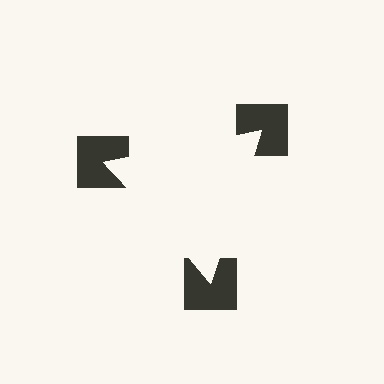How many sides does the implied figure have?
3 sides.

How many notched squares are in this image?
There are 3 — one at each vertex of the illusory triangle.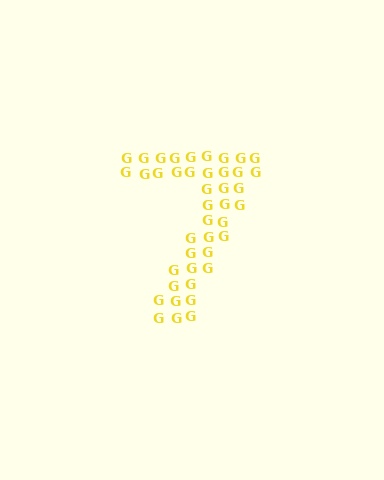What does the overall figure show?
The overall figure shows the digit 7.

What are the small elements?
The small elements are letter G's.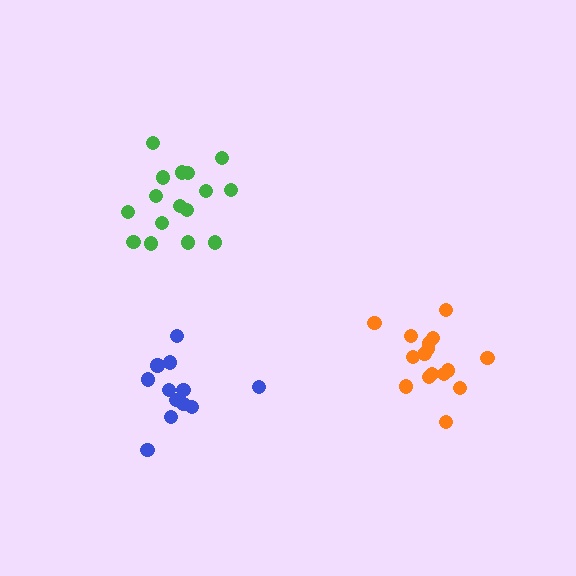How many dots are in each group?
Group 1: 16 dots, Group 2: 16 dots, Group 3: 12 dots (44 total).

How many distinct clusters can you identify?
There are 3 distinct clusters.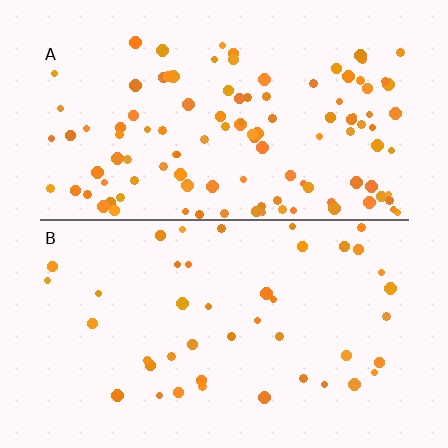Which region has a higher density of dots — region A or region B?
A (the top).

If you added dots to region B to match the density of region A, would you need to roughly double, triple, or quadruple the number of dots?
Approximately triple.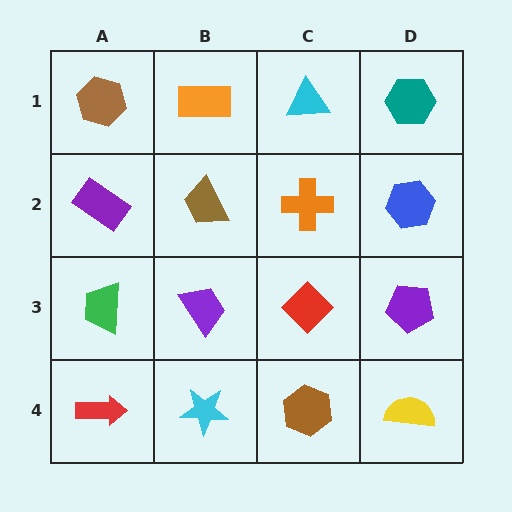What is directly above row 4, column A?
A green trapezoid.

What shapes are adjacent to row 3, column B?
A brown trapezoid (row 2, column B), a cyan star (row 4, column B), a green trapezoid (row 3, column A), a red diamond (row 3, column C).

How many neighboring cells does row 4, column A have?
2.